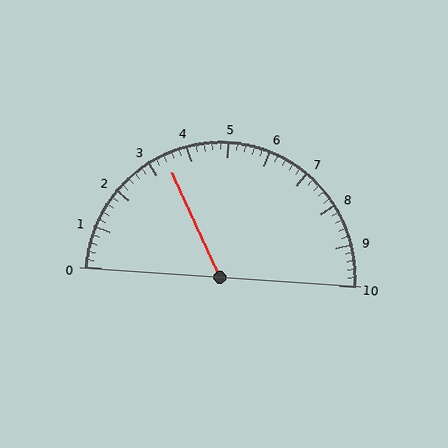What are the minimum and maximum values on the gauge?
The gauge ranges from 0 to 10.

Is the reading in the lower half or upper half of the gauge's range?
The reading is in the lower half of the range (0 to 10).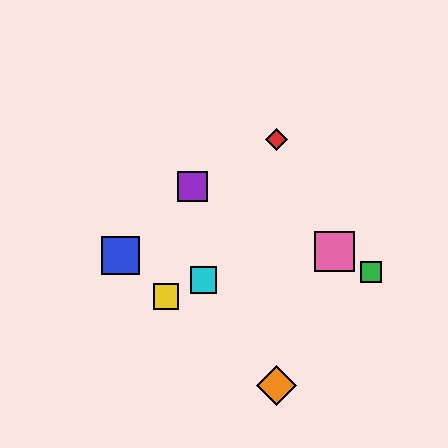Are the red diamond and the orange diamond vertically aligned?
Yes, both are at x≈277.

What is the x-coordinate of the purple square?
The purple square is at x≈192.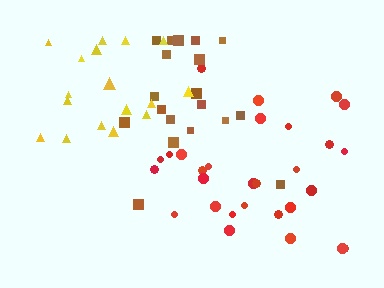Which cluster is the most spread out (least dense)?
Yellow.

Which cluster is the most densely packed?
Brown.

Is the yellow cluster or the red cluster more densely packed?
Red.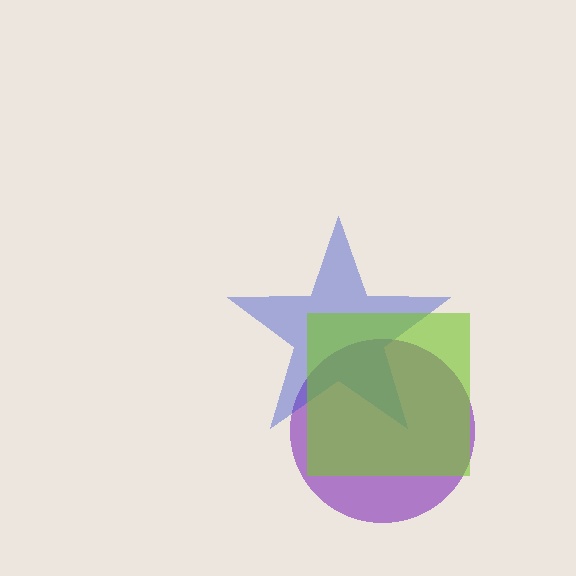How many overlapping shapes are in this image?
There are 3 overlapping shapes in the image.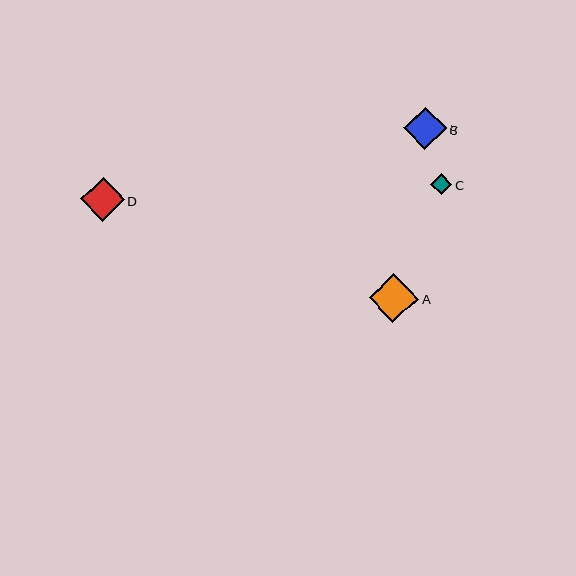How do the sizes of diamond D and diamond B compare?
Diamond D and diamond B are approximately the same size.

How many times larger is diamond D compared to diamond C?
Diamond D is approximately 2.1 times the size of diamond C.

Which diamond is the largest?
Diamond A is the largest with a size of approximately 49 pixels.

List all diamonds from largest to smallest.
From largest to smallest: A, D, B, C.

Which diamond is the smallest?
Diamond C is the smallest with a size of approximately 21 pixels.